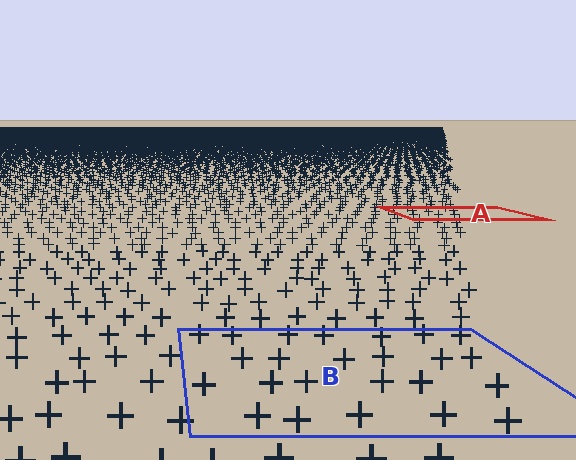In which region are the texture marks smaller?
The texture marks are smaller in region A, because it is farther away.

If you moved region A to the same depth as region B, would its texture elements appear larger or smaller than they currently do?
They would appear larger. At a closer depth, the same texture elements are projected at a bigger on-screen size.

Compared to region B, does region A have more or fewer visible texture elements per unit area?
Region A has more texture elements per unit area — they are packed more densely because it is farther away.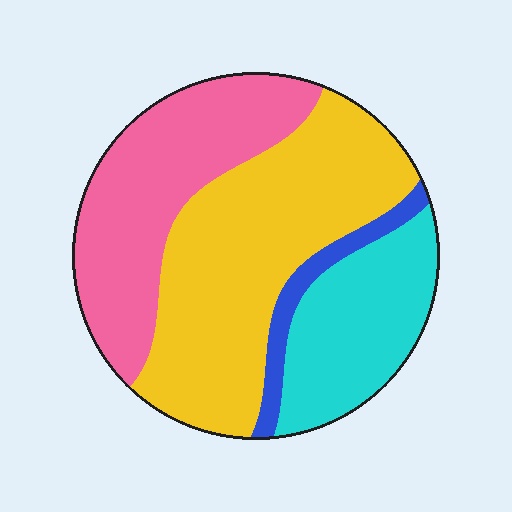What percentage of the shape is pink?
Pink takes up between a sixth and a third of the shape.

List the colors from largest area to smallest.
From largest to smallest: yellow, pink, cyan, blue.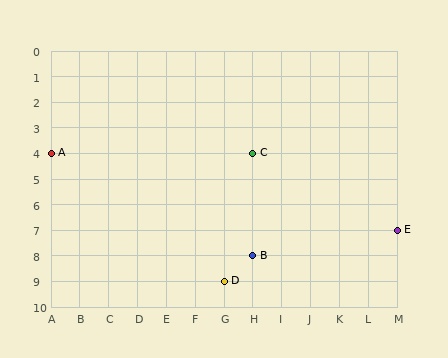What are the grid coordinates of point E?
Point E is at grid coordinates (M, 7).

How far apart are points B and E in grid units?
Points B and E are 5 columns and 1 row apart (about 5.1 grid units diagonally).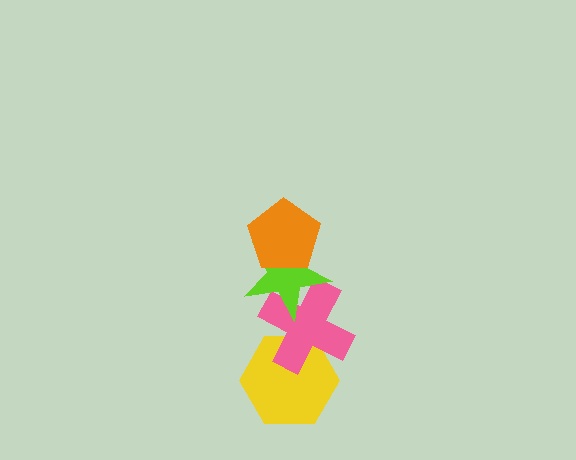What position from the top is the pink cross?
The pink cross is 3rd from the top.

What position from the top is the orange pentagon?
The orange pentagon is 1st from the top.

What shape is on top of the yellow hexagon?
The pink cross is on top of the yellow hexagon.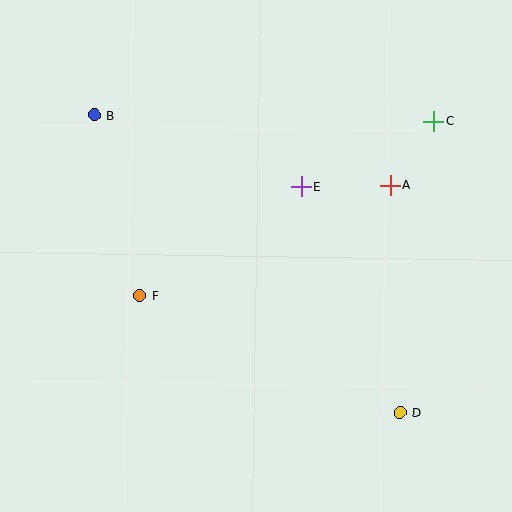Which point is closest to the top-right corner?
Point C is closest to the top-right corner.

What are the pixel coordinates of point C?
Point C is at (434, 121).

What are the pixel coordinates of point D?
Point D is at (400, 412).